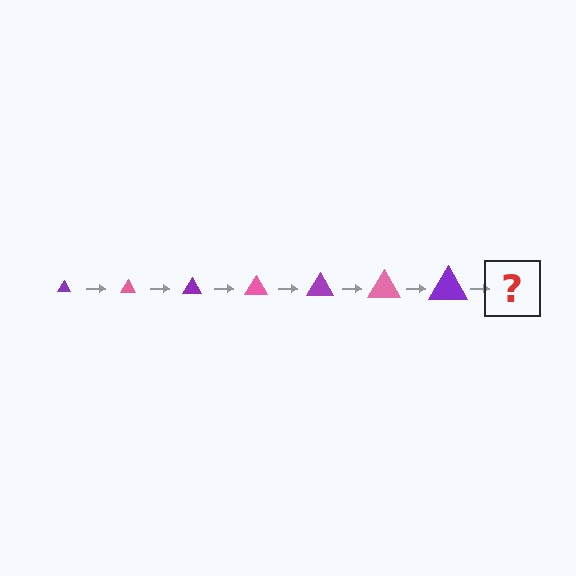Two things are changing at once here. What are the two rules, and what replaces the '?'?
The two rules are that the triangle grows larger each step and the color cycles through purple and pink. The '?' should be a pink triangle, larger than the previous one.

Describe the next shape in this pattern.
It should be a pink triangle, larger than the previous one.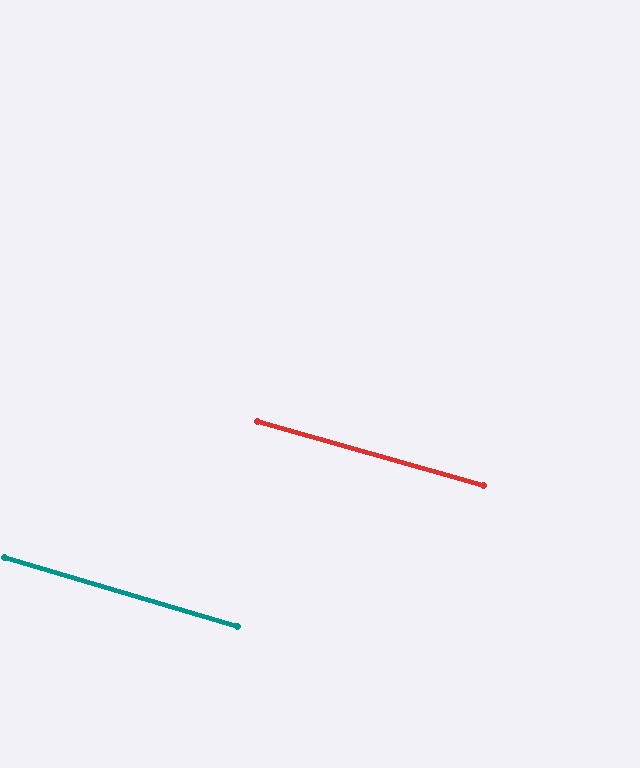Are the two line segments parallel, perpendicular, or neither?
Parallel — their directions differ by only 0.7°.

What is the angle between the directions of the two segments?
Approximately 1 degree.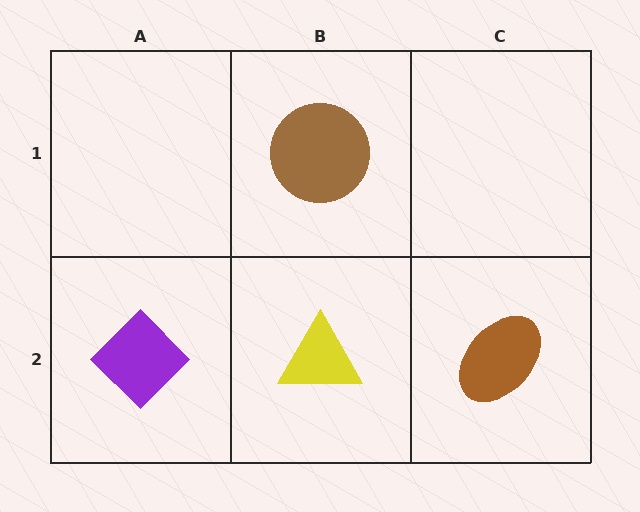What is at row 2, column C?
A brown ellipse.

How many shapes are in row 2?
3 shapes.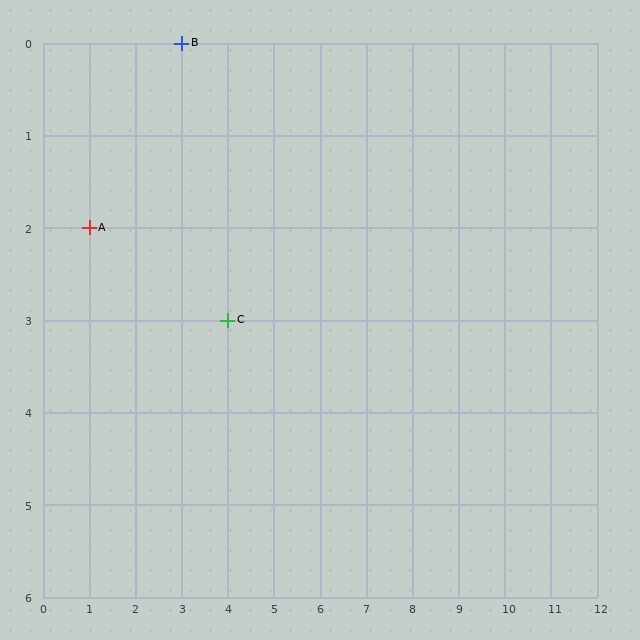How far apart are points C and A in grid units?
Points C and A are 3 columns and 1 row apart (about 3.2 grid units diagonally).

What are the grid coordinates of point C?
Point C is at grid coordinates (4, 3).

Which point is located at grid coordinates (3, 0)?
Point B is at (3, 0).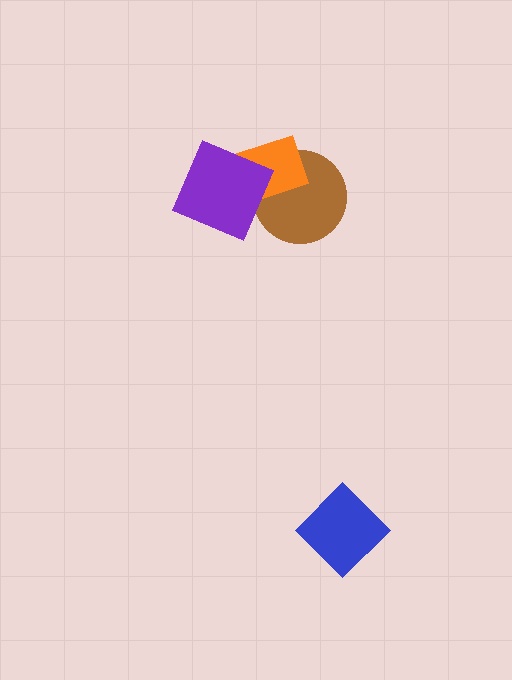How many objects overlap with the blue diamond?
0 objects overlap with the blue diamond.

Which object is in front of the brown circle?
The orange rectangle is in front of the brown circle.